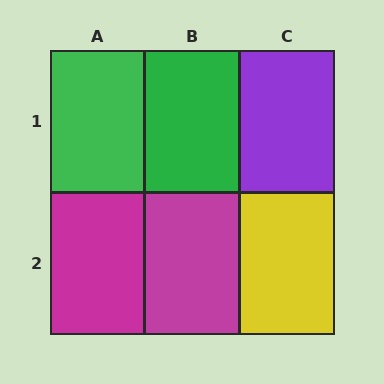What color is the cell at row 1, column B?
Green.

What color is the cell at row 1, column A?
Green.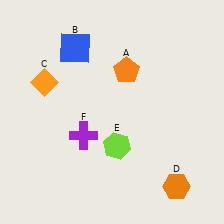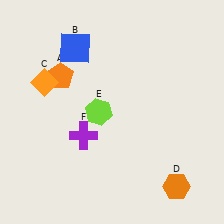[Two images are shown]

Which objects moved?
The objects that moved are: the orange pentagon (A), the lime hexagon (E).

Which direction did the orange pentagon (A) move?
The orange pentagon (A) moved left.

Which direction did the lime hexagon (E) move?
The lime hexagon (E) moved up.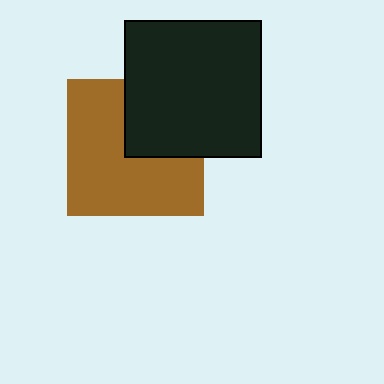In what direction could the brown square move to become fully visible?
The brown square could move toward the lower-left. That would shift it out from behind the black square entirely.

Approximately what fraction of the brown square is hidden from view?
Roughly 34% of the brown square is hidden behind the black square.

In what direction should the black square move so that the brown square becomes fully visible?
The black square should move toward the upper-right. That is the shortest direction to clear the overlap and leave the brown square fully visible.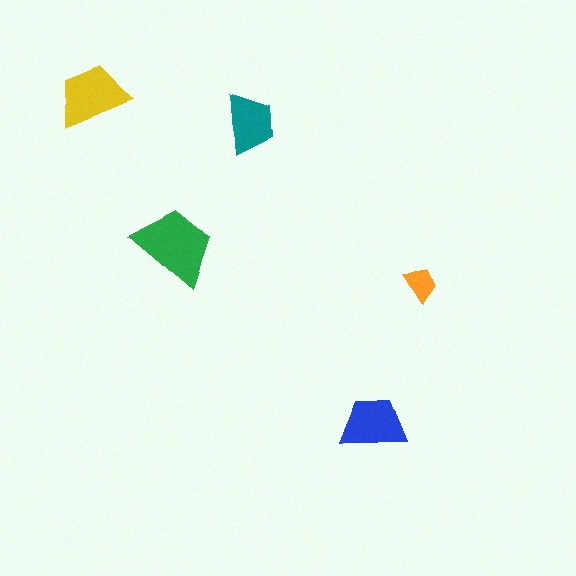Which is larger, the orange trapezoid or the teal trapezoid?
The teal one.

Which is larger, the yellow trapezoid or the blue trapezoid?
The yellow one.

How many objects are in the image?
There are 5 objects in the image.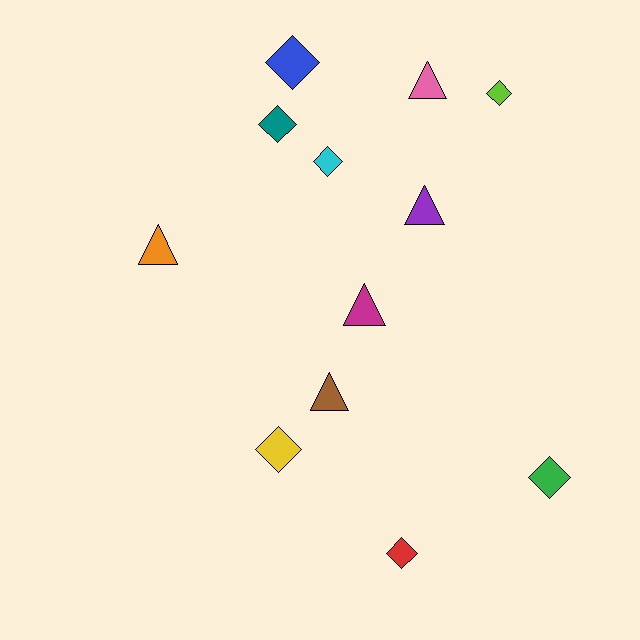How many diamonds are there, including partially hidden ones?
There are 7 diamonds.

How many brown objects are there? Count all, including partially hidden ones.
There is 1 brown object.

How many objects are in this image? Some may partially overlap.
There are 12 objects.